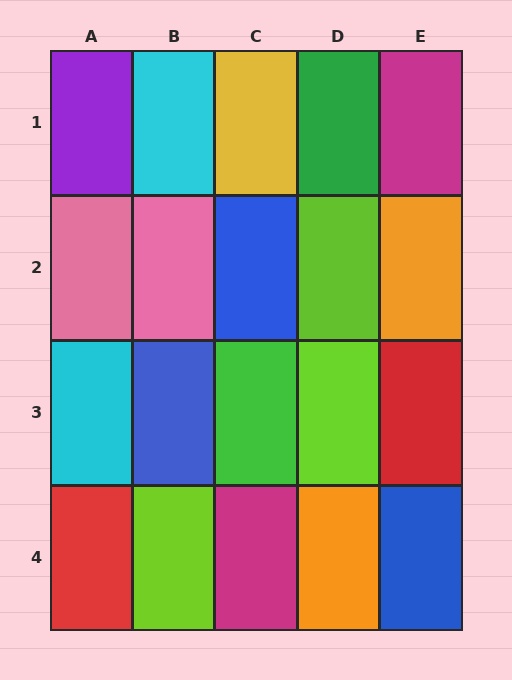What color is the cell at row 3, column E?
Red.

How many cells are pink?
2 cells are pink.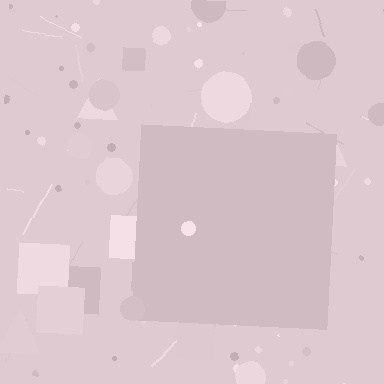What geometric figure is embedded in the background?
A square is embedded in the background.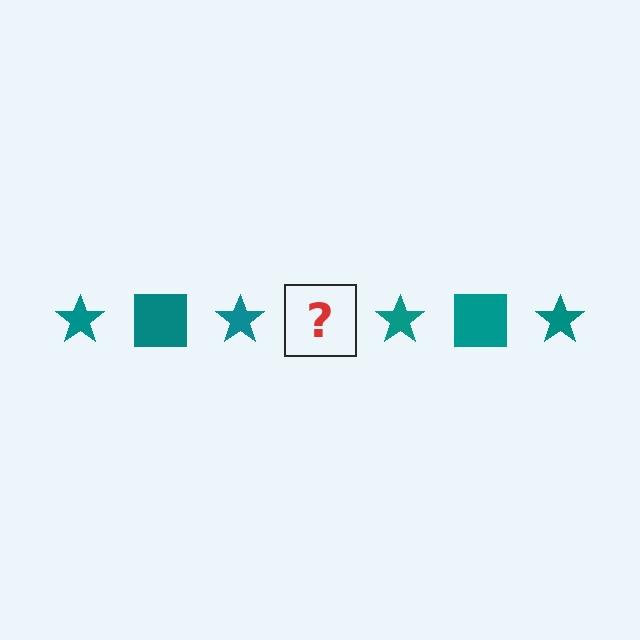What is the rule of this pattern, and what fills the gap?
The rule is that the pattern cycles through star, square shapes in teal. The gap should be filled with a teal square.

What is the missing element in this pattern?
The missing element is a teal square.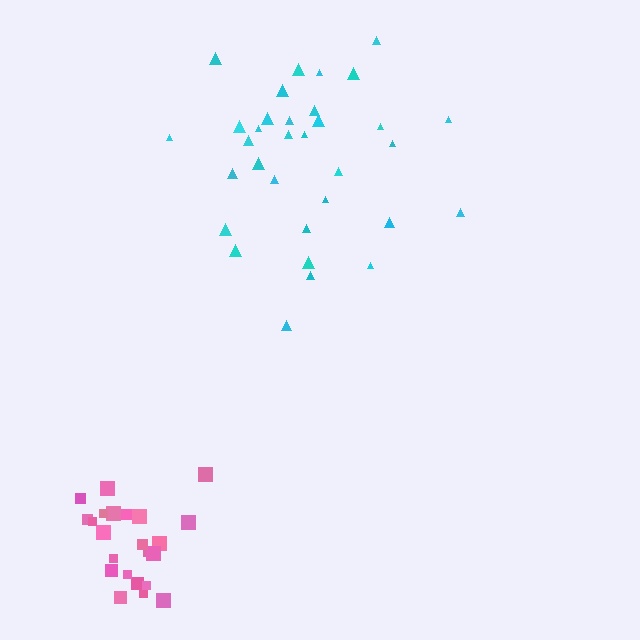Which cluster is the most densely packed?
Pink.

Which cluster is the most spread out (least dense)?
Cyan.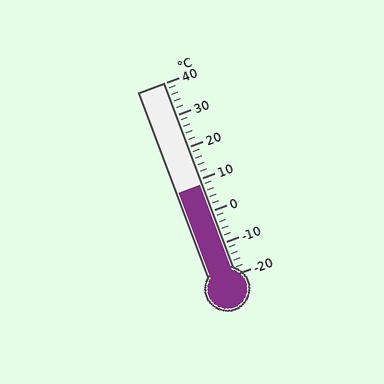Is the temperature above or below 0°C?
The temperature is above 0°C.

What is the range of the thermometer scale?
The thermometer scale ranges from -20°C to 40°C.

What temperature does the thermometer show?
The thermometer shows approximately 8°C.